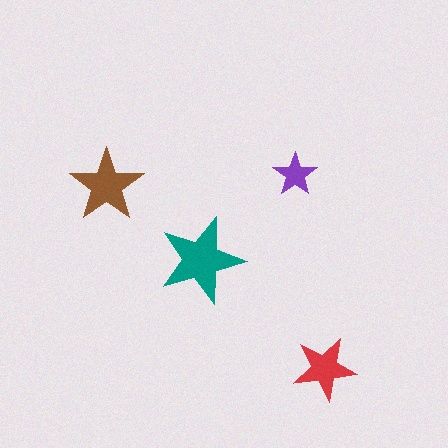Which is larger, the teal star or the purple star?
The teal one.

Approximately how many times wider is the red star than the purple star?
About 1.5 times wider.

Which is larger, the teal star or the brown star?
The teal one.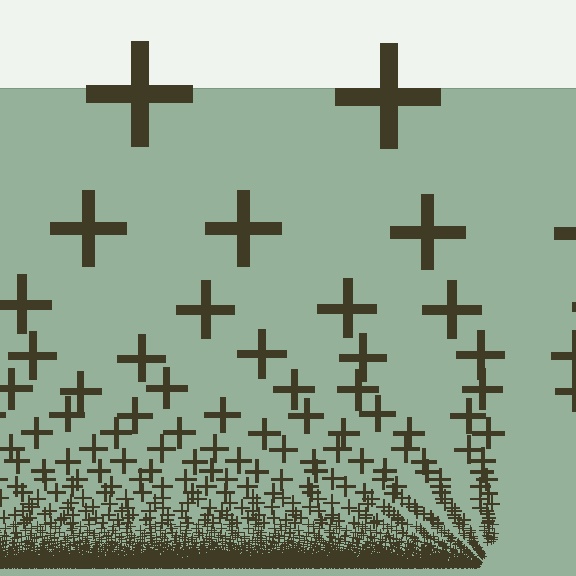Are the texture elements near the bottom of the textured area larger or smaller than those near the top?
Smaller. The gradient is inverted — elements near the bottom are smaller and denser.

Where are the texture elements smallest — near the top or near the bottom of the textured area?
Near the bottom.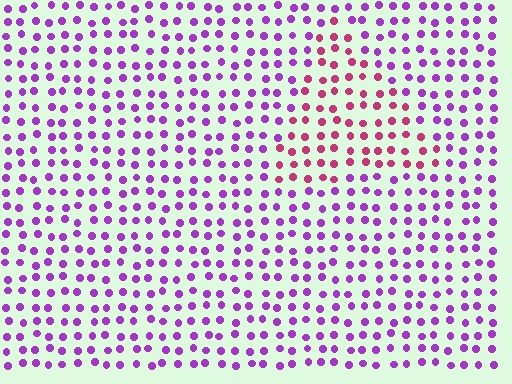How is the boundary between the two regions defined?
The boundary is defined purely by a slight shift in hue (about 45 degrees). Spacing, size, and orientation are identical on both sides.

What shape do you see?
I see a triangle.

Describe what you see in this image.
The image is filled with small purple elements in a uniform arrangement. A triangle-shaped region is visible where the elements are tinted to a slightly different hue, forming a subtle color boundary.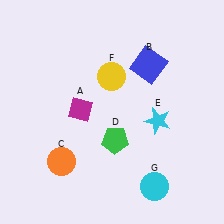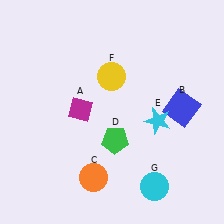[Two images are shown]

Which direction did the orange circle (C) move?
The orange circle (C) moved right.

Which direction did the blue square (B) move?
The blue square (B) moved down.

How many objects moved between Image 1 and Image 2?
2 objects moved between the two images.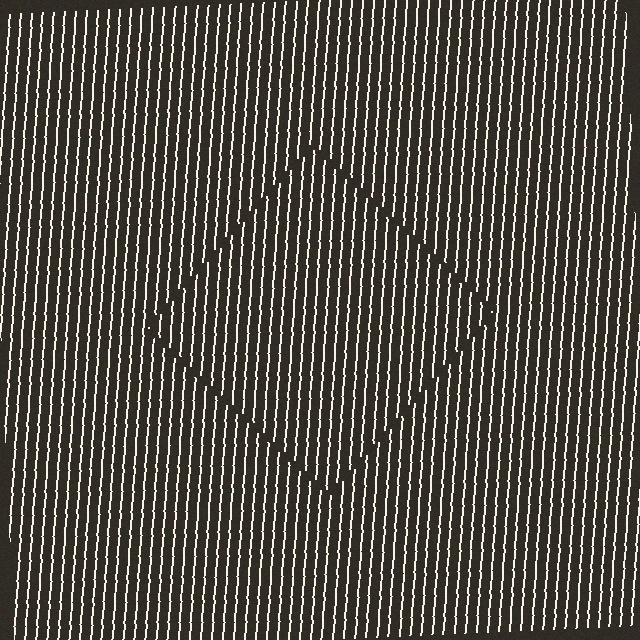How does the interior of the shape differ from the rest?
The interior of the shape contains the same grating, shifted by half a period — the contour is defined by the phase discontinuity where line-ends from the inner and outer gratings abut.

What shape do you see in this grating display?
An illusory square. The interior of the shape contains the same grating, shifted by half a period — the contour is defined by the phase discontinuity where line-ends from the inner and outer gratings abut.